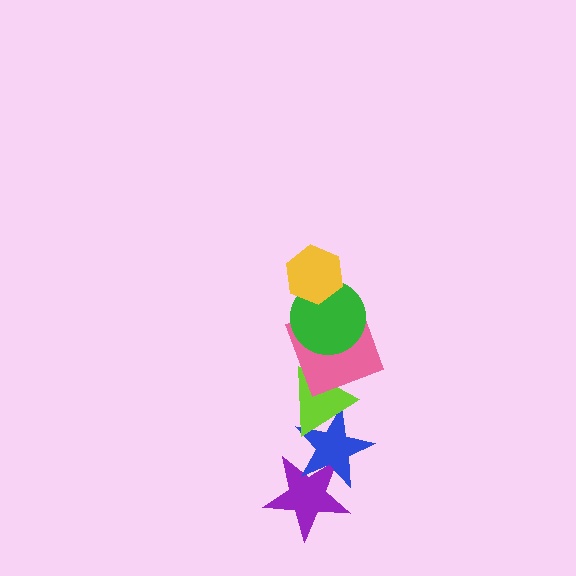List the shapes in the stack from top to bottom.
From top to bottom: the yellow hexagon, the green circle, the pink square, the lime triangle, the blue star, the purple star.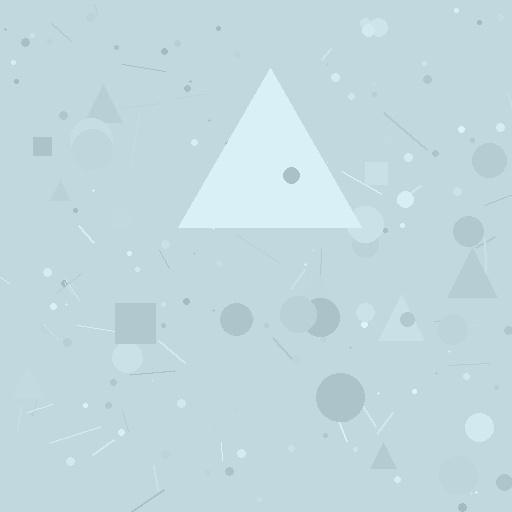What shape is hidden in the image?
A triangle is hidden in the image.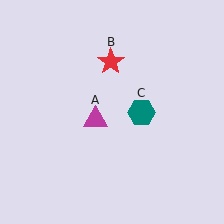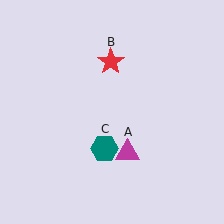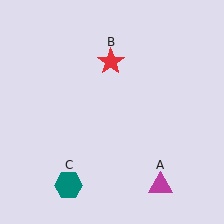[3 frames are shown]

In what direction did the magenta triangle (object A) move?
The magenta triangle (object A) moved down and to the right.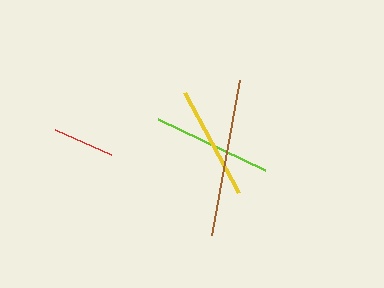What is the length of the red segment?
The red segment is approximately 62 pixels long.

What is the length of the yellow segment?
The yellow segment is approximately 114 pixels long.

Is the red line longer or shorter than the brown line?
The brown line is longer than the red line.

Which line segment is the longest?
The brown line is the longest at approximately 158 pixels.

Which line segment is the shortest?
The red line is the shortest at approximately 62 pixels.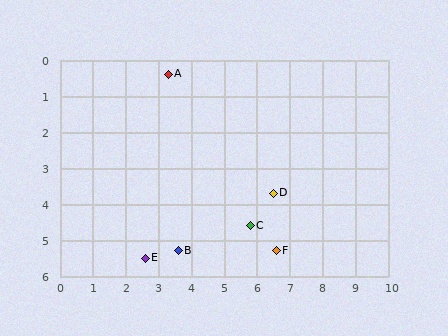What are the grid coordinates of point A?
Point A is at approximately (3.3, 0.4).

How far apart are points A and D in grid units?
Points A and D are about 4.6 grid units apart.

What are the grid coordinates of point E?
Point E is at approximately (2.6, 5.5).